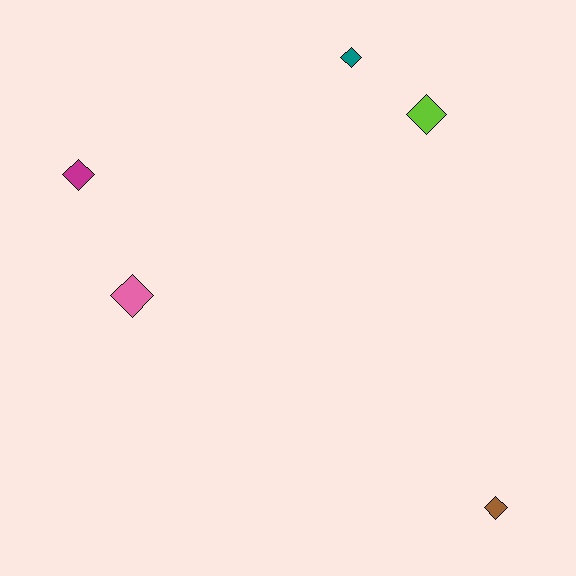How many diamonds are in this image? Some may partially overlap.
There are 5 diamonds.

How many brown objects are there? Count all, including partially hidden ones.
There is 1 brown object.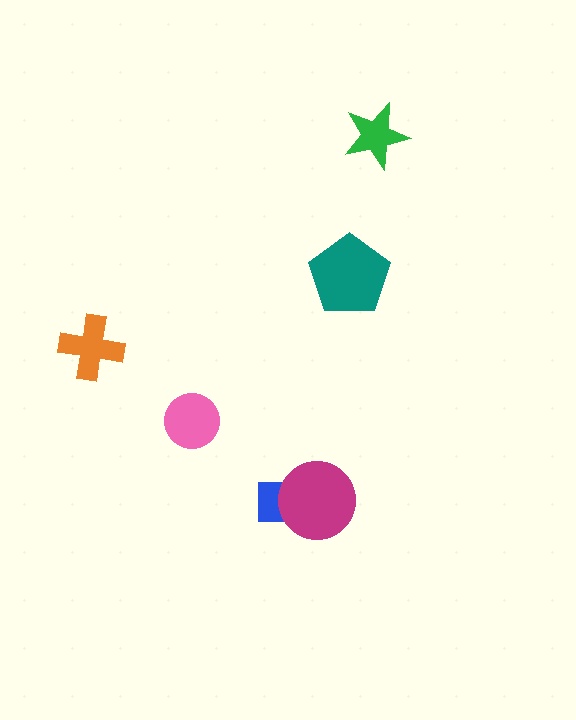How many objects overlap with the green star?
0 objects overlap with the green star.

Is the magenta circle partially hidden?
No, no other shape covers it.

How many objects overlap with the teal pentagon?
0 objects overlap with the teal pentagon.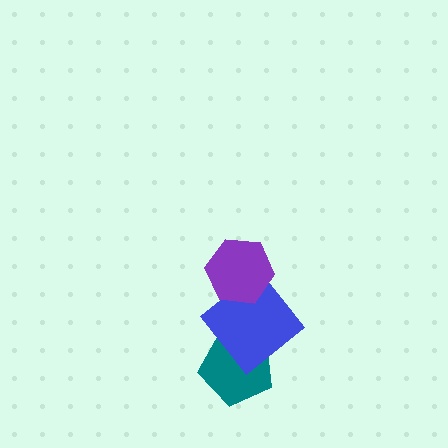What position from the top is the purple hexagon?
The purple hexagon is 1st from the top.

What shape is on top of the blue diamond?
The purple hexagon is on top of the blue diamond.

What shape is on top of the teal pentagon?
The blue diamond is on top of the teal pentagon.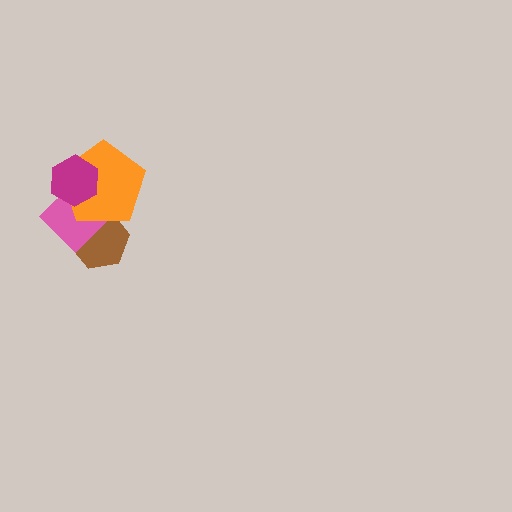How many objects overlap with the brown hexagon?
2 objects overlap with the brown hexagon.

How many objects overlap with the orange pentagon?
3 objects overlap with the orange pentagon.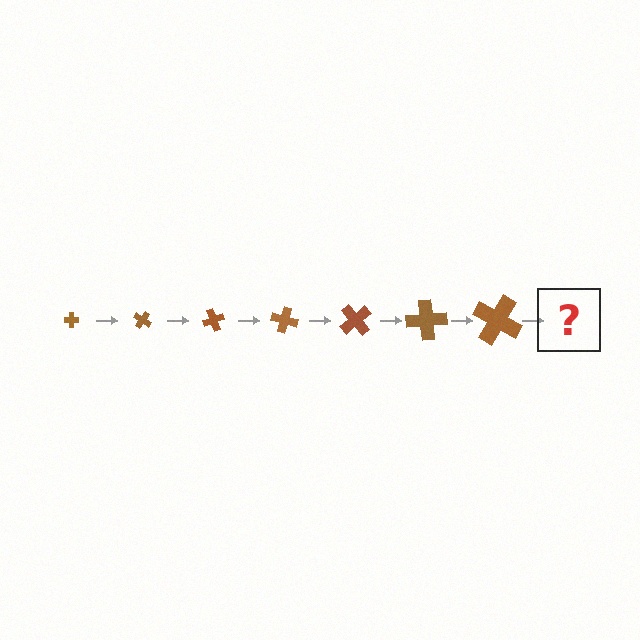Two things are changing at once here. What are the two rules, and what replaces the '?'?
The two rules are that the cross grows larger each step and it rotates 35 degrees each step. The '?' should be a cross, larger than the previous one and rotated 245 degrees from the start.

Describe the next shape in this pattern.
It should be a cross, larger than the previous one and rotated 245 degrees from the start.